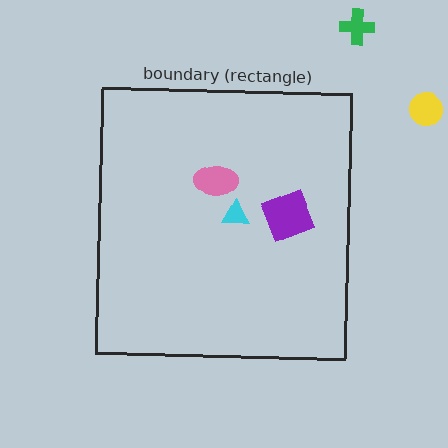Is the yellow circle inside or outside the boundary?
Outside.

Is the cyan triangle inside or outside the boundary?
Inside.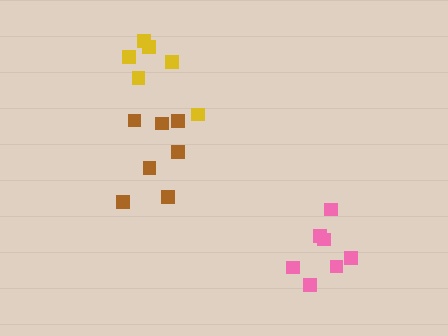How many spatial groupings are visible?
There are 3 spatial groupings.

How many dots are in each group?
Group 1: 6 dots, Group 2: 7 dots, Group 3: 7 dots (20 total).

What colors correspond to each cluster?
The clusters are colored: yellow, brown, pink.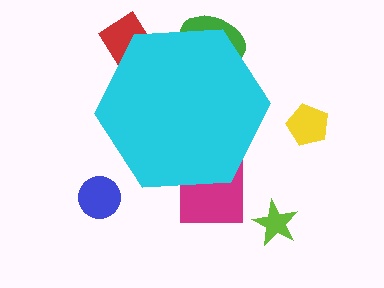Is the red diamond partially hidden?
Yes, the red diamond is partially hidden behind the cyan hexagon.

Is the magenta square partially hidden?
Yes, the magenta square is partially hidden behind the cyan hexagon.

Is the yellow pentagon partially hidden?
No, the yellow pentagon is fully visible.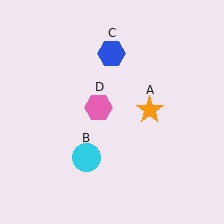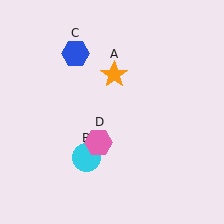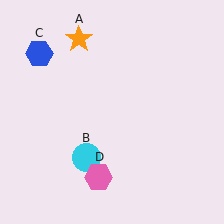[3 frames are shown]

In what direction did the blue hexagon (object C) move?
The blue hexagon (object C) moved left.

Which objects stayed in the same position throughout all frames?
Cyan circle (object B) remained stationary.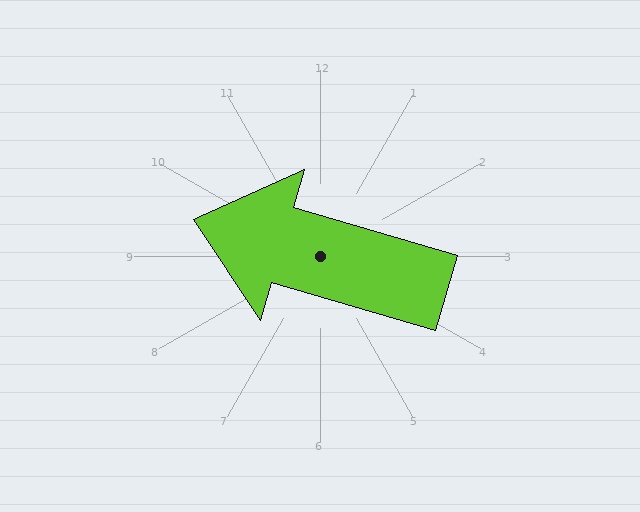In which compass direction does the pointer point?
West.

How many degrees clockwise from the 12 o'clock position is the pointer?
Approximately 286 degrees.